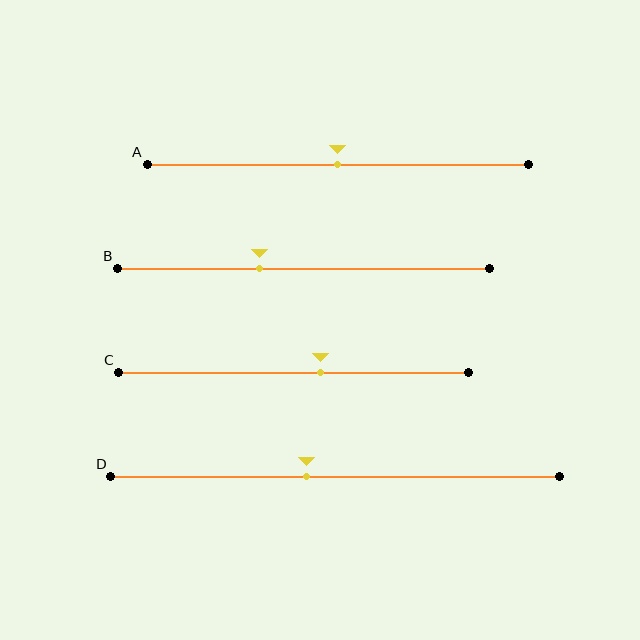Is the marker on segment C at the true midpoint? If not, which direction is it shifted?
No, the marker on segment C is shifted to the right by about 8% of the segment length.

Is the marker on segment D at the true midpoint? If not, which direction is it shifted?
No, the marker on segment D is shifted to the left by about 6% of the segment length.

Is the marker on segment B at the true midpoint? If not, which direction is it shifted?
No, the marker on segment B is shifted to the left by about 12% of the segment length.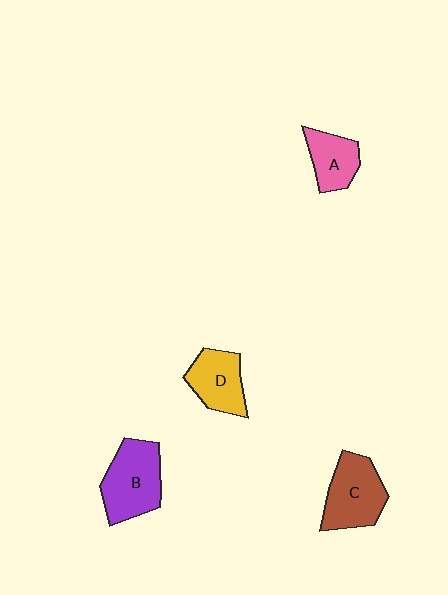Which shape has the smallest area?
Shape A (pink).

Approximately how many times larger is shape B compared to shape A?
Approximately 1.6 times.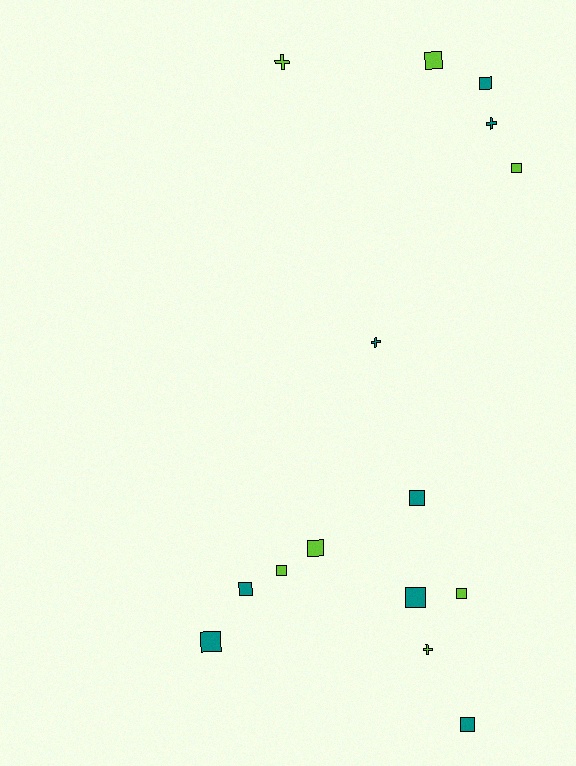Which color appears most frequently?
Teal, with 8 objects.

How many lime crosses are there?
There are 2 lime crosses.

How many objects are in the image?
There are 15 objects.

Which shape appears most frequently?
Square, with 11 objects.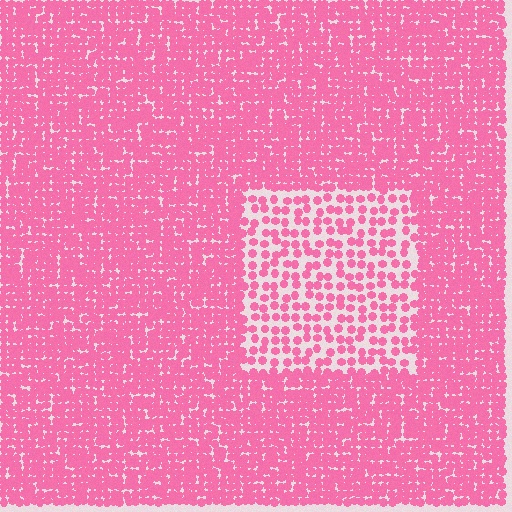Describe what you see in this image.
The image contains small pink elements arranged at two different densities. A rectangle-shaped region is visible where the elements are less densely packed than the surrounding area.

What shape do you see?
I see a rectangle.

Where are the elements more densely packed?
The elements are more densely packed outside the rectangle boundary.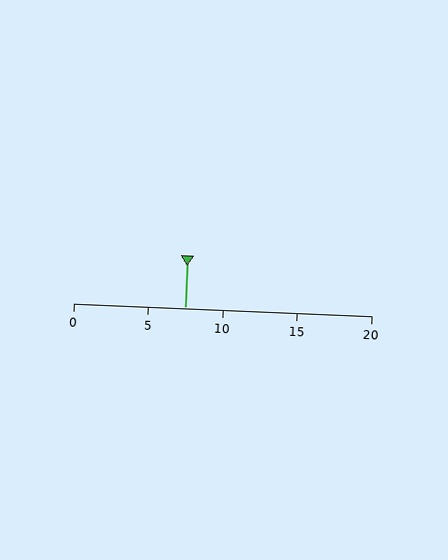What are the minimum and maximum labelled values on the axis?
The axis runs from 0 to 20.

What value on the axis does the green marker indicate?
The marker indicates approximately 7.5.